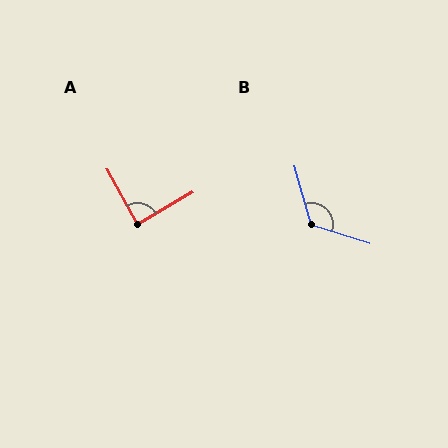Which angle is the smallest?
A, at approximately 88 degrees.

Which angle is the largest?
B, at approximately 124 degrees.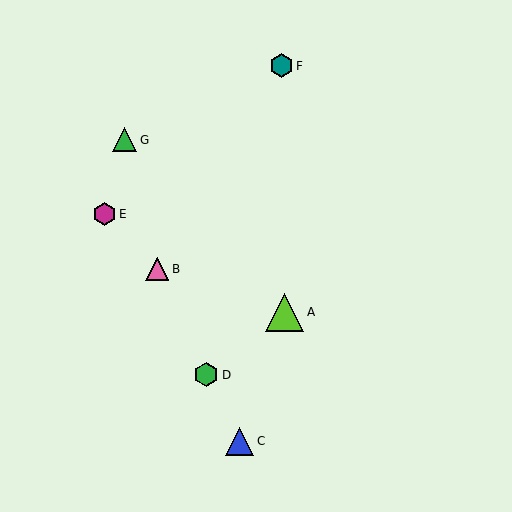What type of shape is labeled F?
Shape F is a teal hexagon.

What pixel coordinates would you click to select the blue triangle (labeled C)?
Click at (240, 441) to select the blue triangle C.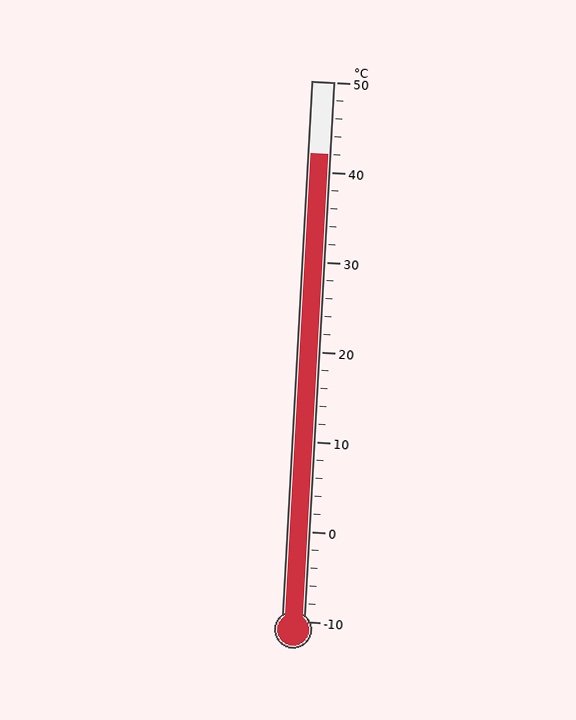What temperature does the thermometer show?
The thermometer shows approximately 42°C.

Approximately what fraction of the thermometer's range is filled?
The thermometer is filled to approximately 85% of its range.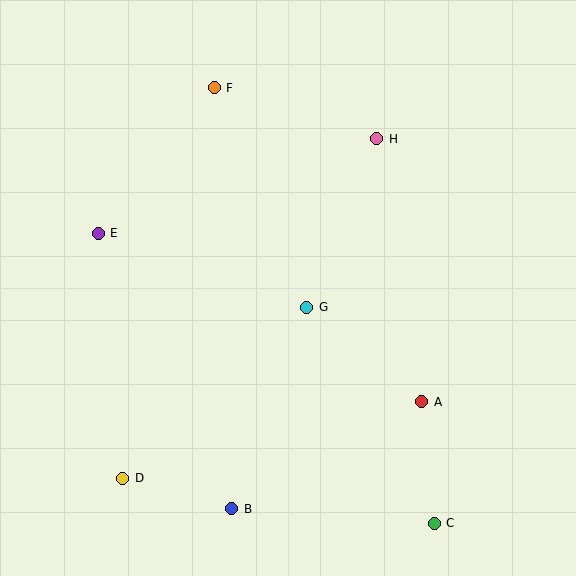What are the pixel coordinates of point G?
Point G is at (307, 307).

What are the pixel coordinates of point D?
Point D is at (123, 478).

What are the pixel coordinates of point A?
Point A is at (422, 402).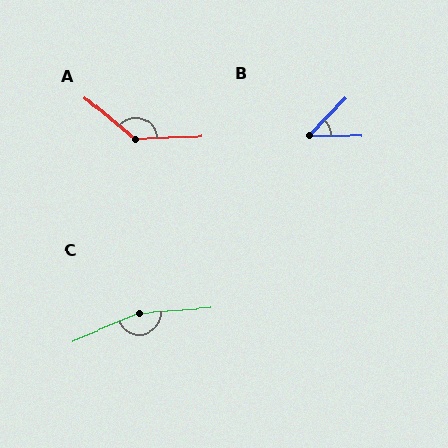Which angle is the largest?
C, at approximately 161 degrees.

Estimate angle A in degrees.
Approximately 139 degrees.